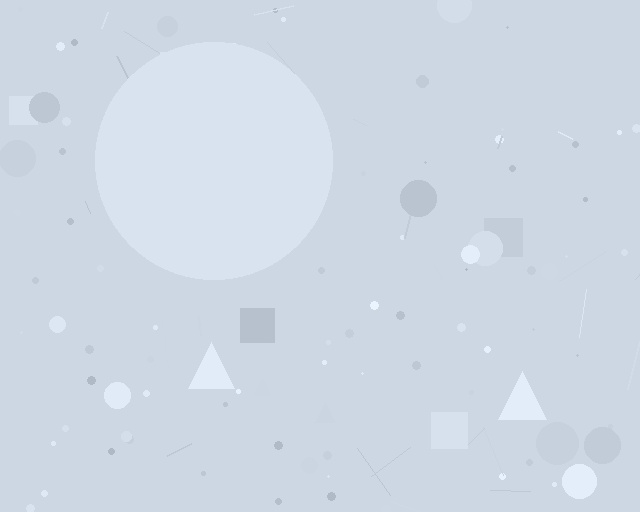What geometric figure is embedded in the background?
A circle is embedded in the background.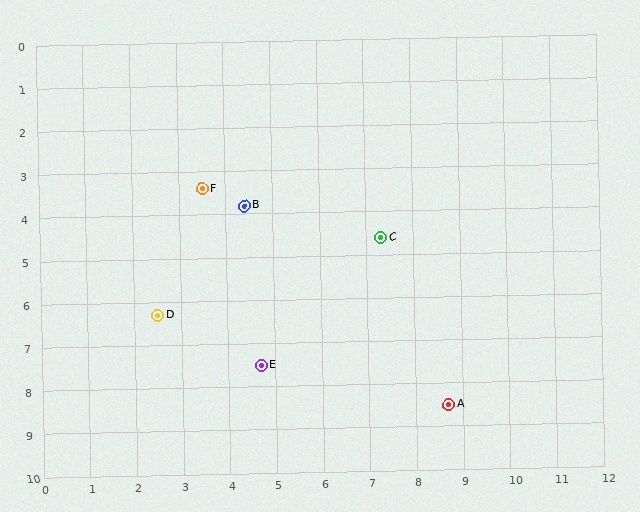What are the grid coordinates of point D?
Point D is at approximately (2.5, 6.3).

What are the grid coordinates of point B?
Point B is at approximately (4.4, 3.8).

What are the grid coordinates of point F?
Point F is at approximately (3.5, 3.4).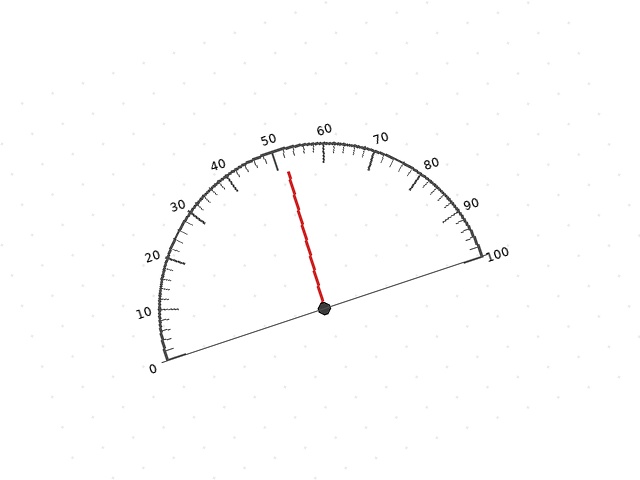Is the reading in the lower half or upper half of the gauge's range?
The reading is in the upper half of the range (0 to 100).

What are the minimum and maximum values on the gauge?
The gauge ranges from 0 to 100.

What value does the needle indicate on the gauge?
The needle indicates approximately 52.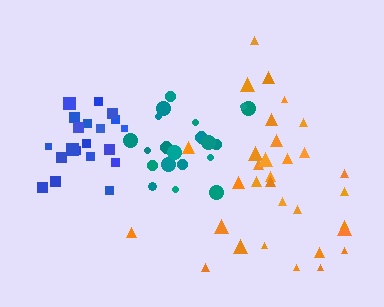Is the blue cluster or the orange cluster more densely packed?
Blue.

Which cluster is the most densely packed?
Blue.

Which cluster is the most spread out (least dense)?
Orange.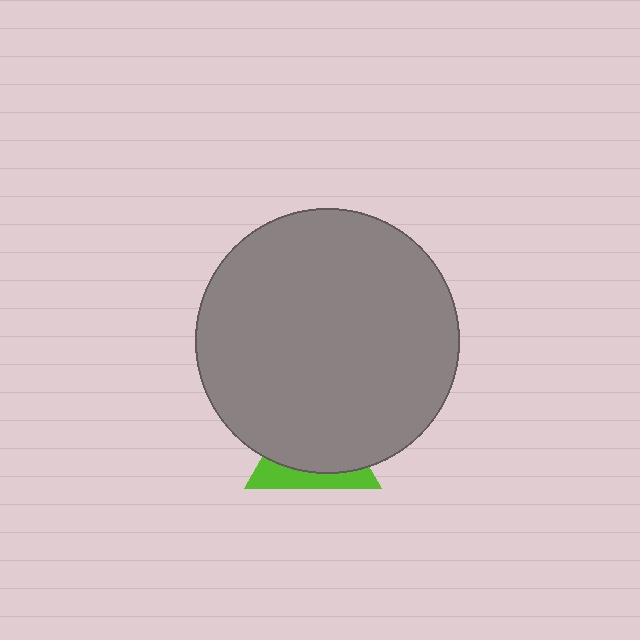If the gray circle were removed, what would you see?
You would see the complete lime triangle.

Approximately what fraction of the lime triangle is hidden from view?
Roughly 69% of the lime triangle is hidden behind the gray circle.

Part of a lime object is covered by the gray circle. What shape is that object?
It is a triangle.